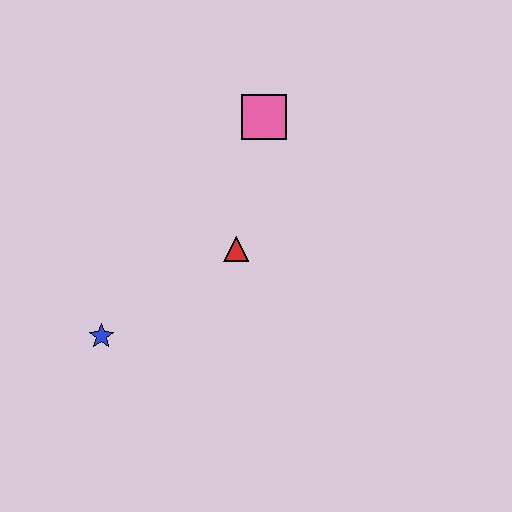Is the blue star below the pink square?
Yes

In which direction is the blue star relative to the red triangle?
The blue star is to the left of the red triangle.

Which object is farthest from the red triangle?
The blue star is farthest from the red triangle.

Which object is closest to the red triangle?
The pink square is closest to the red triangle.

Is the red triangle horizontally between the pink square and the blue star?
Yes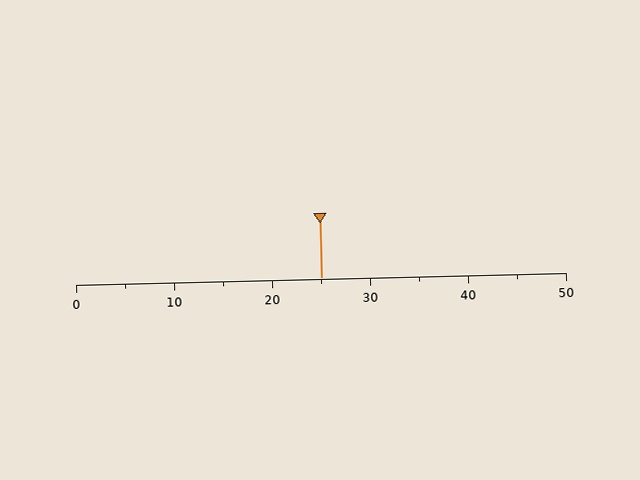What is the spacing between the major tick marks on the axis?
The major ticks are spaced 10 apart.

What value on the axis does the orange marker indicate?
The marker indicates approximately 25.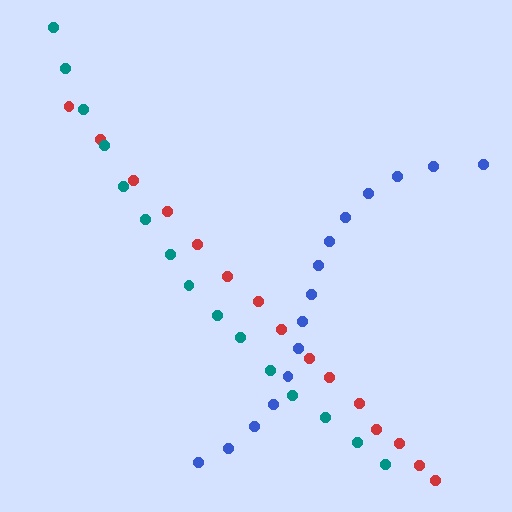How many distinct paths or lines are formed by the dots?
There are 3 distinct paths.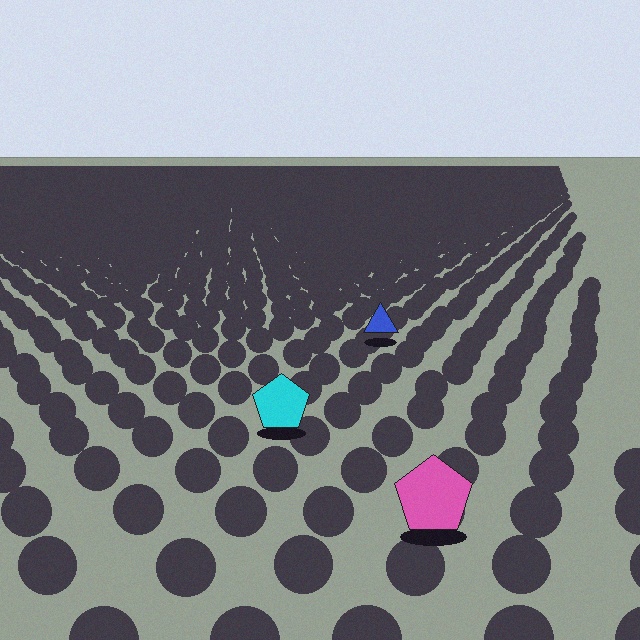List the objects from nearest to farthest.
From nearest to farthest: the pink pentagon, the cyan pentagon, the blue triangle.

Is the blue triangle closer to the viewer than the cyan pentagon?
No. The cyan pentagon is closer — you can tell from the texture gradient: the ground texture is coarser near it.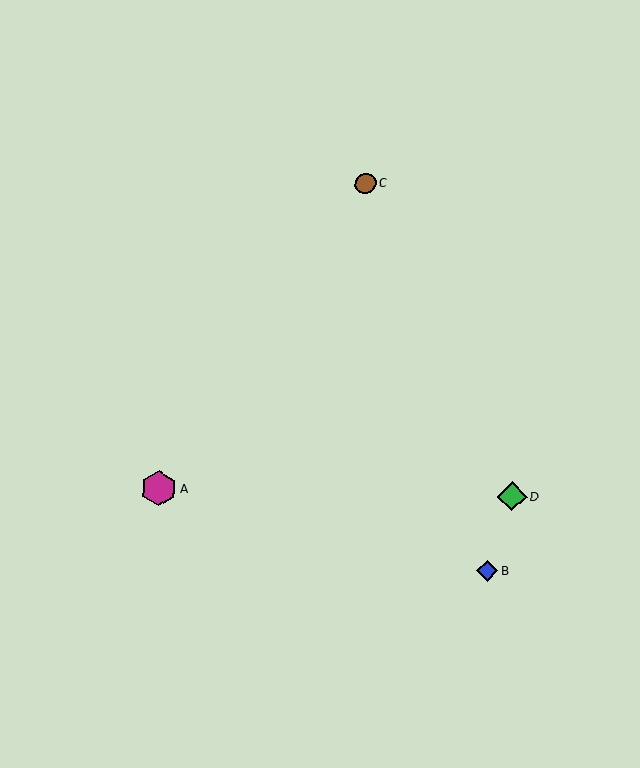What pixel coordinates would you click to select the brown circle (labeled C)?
Click at (365, 183) to select the brown circle C.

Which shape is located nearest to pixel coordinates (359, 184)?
The brown circle (labeled C) at (365, 183) is nearest to that location.